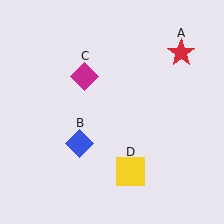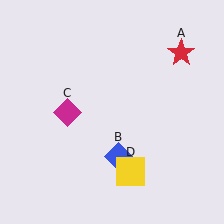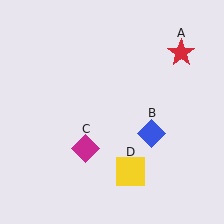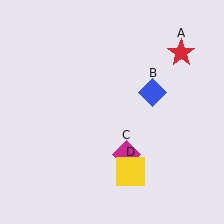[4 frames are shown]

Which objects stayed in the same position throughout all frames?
Red star (object A) and yellow square (object D) remained stationary.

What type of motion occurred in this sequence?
The blue diamond (object B), magenta diamond (object C) rotated counterclockwise around the center of the scene.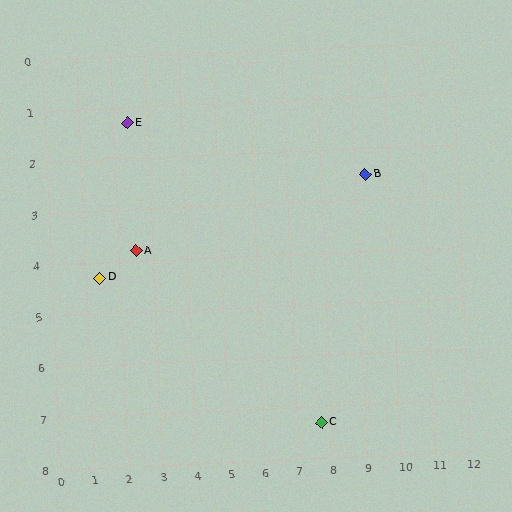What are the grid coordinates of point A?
Point A is at approximately (2.5, 3.8).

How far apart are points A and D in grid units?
Points A and D are about 1.2 grid units apart.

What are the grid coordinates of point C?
Point C is at approximately (7.7, 7.3).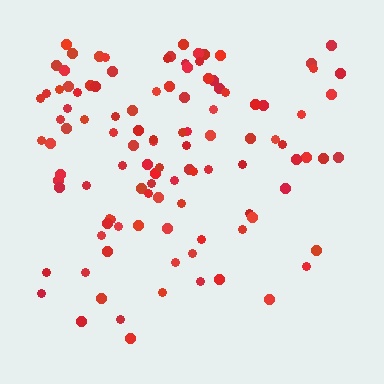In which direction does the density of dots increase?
From bottom to top, with the top side densest.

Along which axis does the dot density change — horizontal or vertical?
Vertical.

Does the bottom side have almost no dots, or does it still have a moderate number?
Still a moderate number, just noticeably fewer than the top.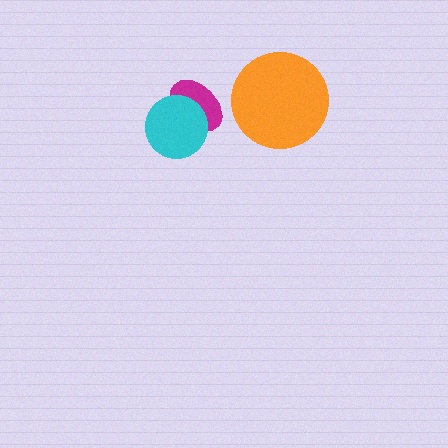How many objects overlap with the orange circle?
0 objects overlap with the orange circle.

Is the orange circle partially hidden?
No, no other shape covers it.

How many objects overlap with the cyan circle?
1 object overlaps with the cyan circle.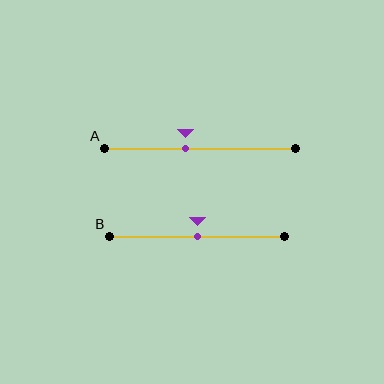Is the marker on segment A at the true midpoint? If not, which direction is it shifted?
No, the marker on segment A is shifted to the left by about 7% of the segment length.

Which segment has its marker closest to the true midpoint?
Segment B has its marker closest to the true midpoint.